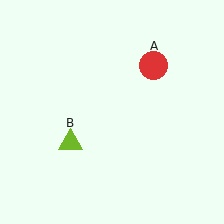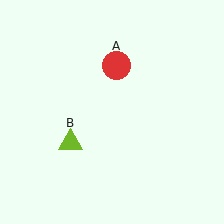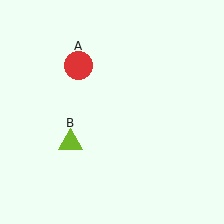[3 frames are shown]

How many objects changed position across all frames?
1 object changed position: red circle (object A).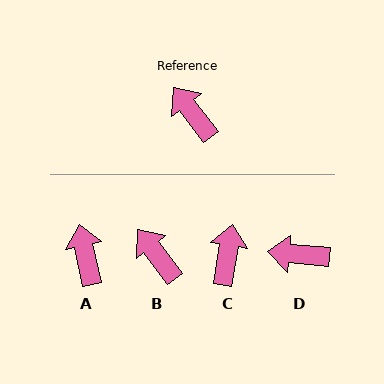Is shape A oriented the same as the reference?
No, it is off by about 25 degrees.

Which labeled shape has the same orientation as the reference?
B.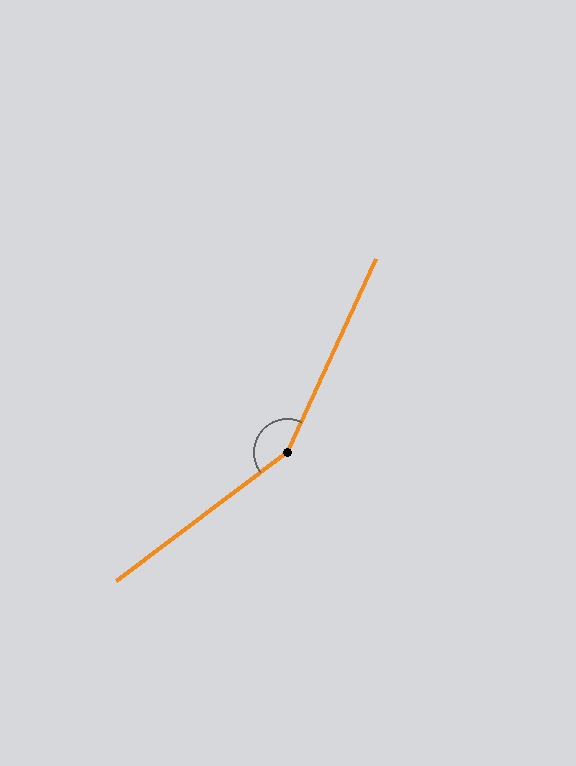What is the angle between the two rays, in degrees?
Approximately 152 degrees.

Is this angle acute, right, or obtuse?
It is obtuse.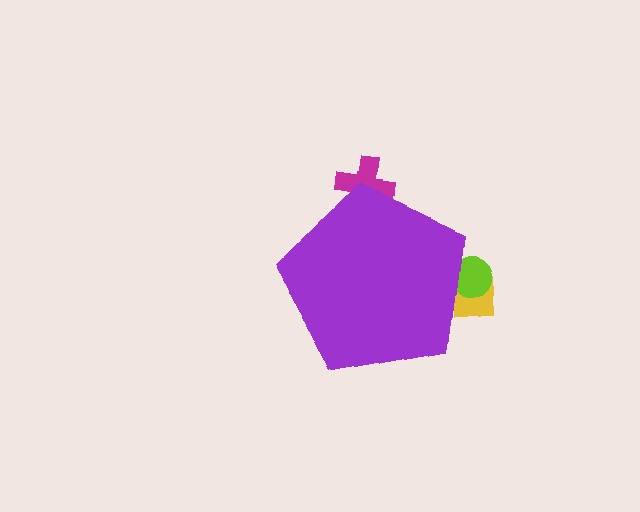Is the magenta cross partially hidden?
Yes, the magenta cross is partially hidden behind the purple pentagon.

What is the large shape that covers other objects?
A purple pentagon.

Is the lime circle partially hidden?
Yes, the lime circle is partially hidden behind the purple pentagon.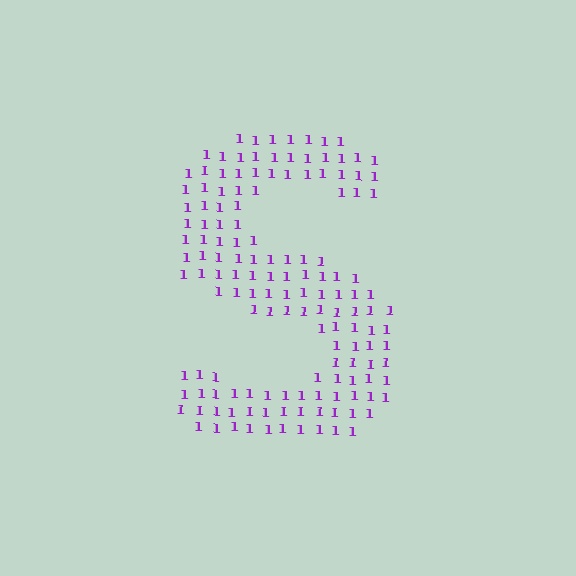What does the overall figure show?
The overall figure shows the letter S.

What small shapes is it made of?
It is made of small digit 1's.